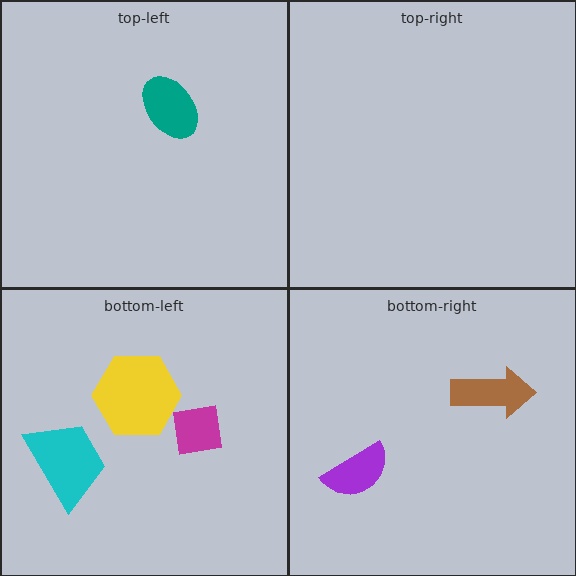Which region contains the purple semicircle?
The bottom-right region.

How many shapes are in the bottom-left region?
3.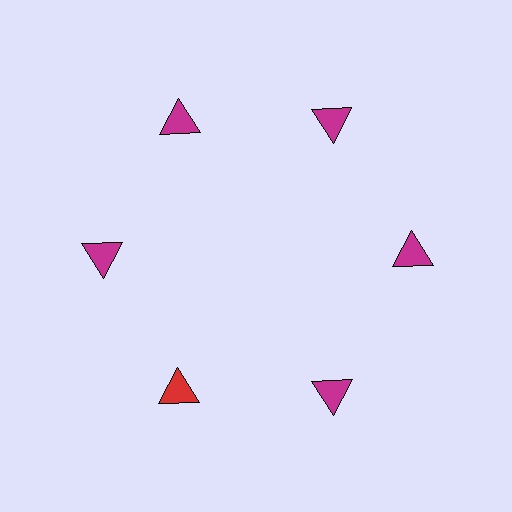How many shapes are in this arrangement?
There are 6 shapes arranged in a ring pattern.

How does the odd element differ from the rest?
It has a different color: red instead of magenta.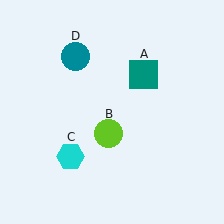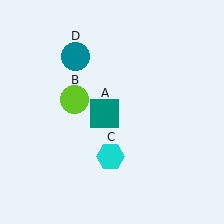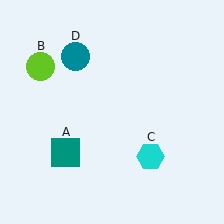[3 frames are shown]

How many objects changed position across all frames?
3 objects changed position: teal square (object A), lime circle (object B), cyan hexagon (object C).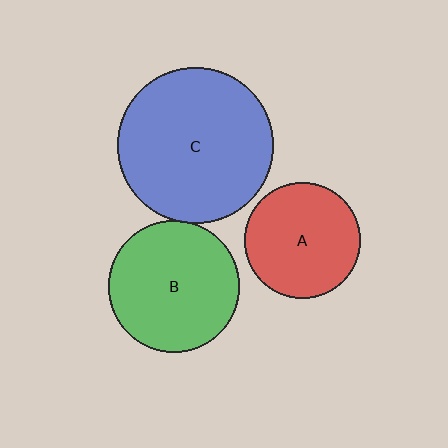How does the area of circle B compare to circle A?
Approximately 1.3 times.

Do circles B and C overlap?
Yes.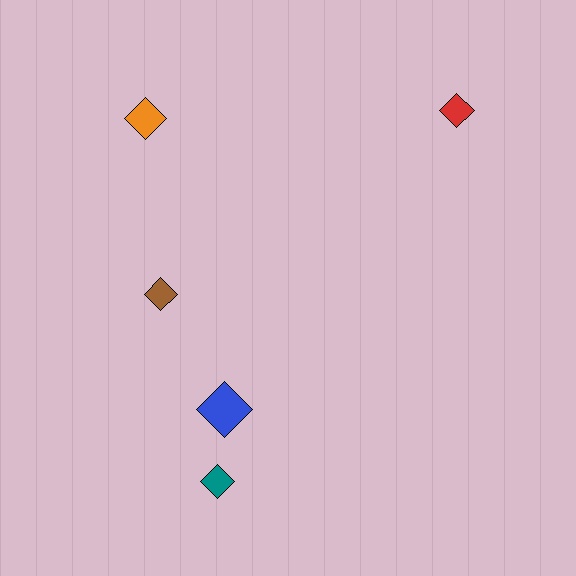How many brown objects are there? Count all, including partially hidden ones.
There is 1 brown object.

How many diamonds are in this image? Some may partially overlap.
There are 5 diamonds.